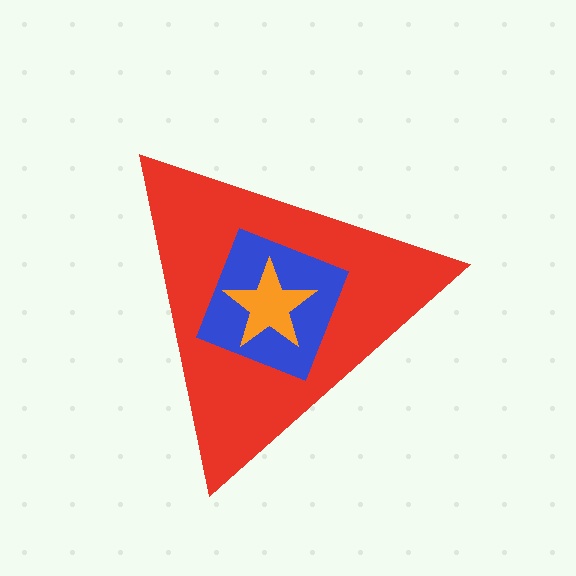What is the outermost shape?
The red triangle.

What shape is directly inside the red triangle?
The blue diamond.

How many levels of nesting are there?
3.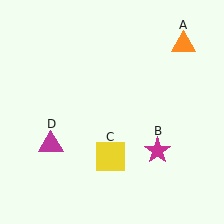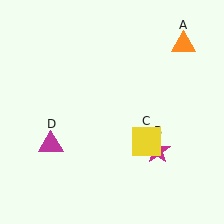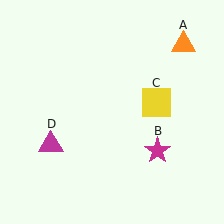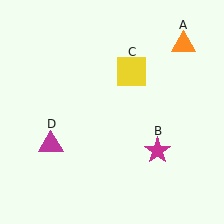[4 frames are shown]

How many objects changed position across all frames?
1 object changed position: yellow square (object C).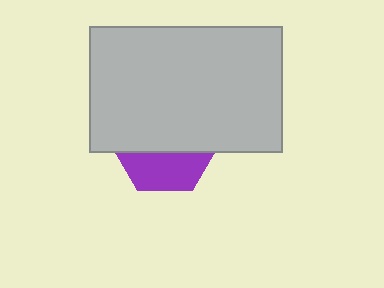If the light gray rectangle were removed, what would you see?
You would see the complete purple hexagon.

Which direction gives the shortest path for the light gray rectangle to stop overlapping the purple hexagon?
Moving up gives the shortest separation.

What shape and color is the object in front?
The object in front is a light gray rectangle.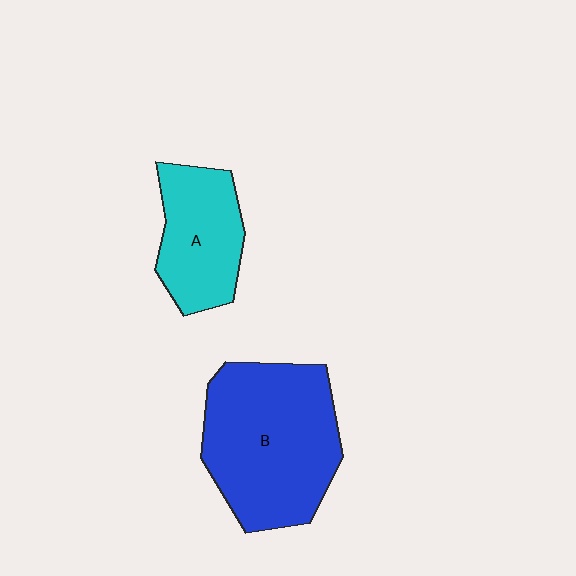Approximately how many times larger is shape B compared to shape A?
Approximately 1.8 times.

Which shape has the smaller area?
Shape A (cyan).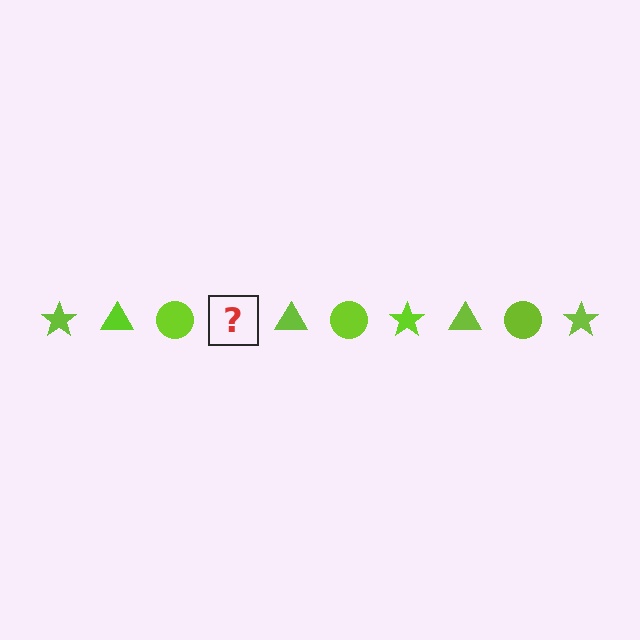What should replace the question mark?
The question mark should be replaced with a lime star.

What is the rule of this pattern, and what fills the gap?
The rule is that the pattern cycles through star, triangle, circle shapes in lime. The gap should be filled with a lime star.